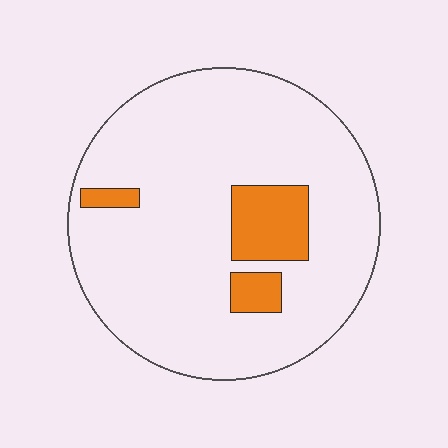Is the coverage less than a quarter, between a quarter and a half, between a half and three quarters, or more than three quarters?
Less than a quarter.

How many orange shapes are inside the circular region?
3.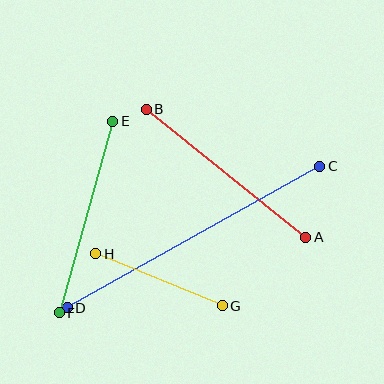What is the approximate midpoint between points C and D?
The midpoint is at approximately (194, 237) pixels.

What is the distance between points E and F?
The distance is approximately 199 pixels.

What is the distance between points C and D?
The distance is approximately 289 pixels.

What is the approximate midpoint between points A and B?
The midpoint is at approximately (226, 173) pixels.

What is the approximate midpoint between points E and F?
The midpoint is at approximately (86, 217) pixels.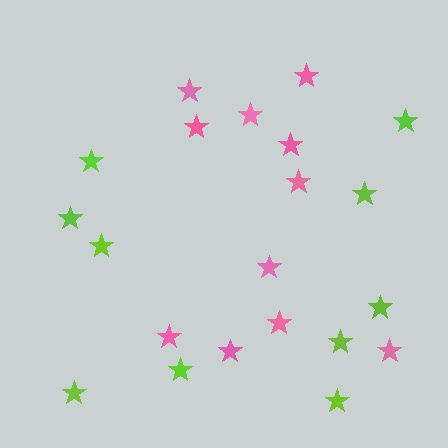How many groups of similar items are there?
There are 2 groups: one group of pink stars (11) and one group of lime stars (10).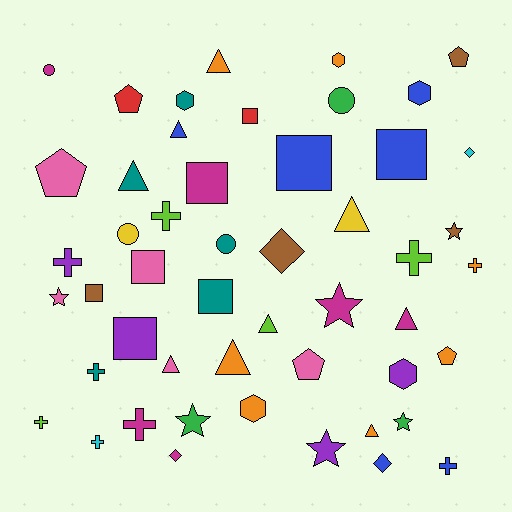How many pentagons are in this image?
There are 5 pentagons.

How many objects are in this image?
There are 50 objects.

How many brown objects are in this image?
There are 4 brown objects.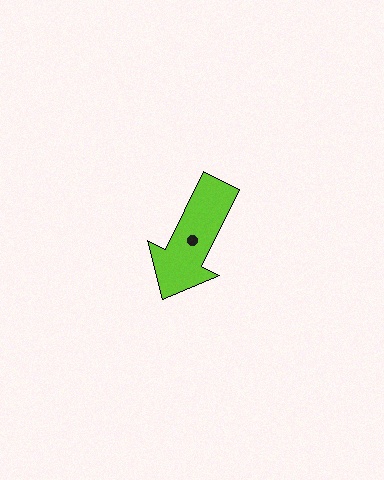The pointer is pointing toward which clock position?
Roughly 7 o'clock.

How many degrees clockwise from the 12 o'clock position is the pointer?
Approximately 206 degrees.